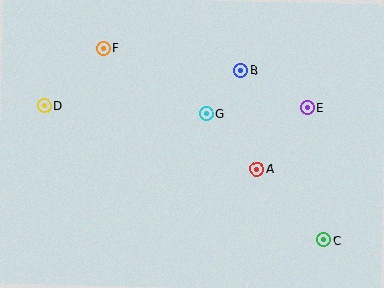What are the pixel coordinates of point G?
Point G is at (206, 114).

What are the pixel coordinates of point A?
Point A is at (257, 169).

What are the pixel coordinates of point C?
Point C is at (323, 240).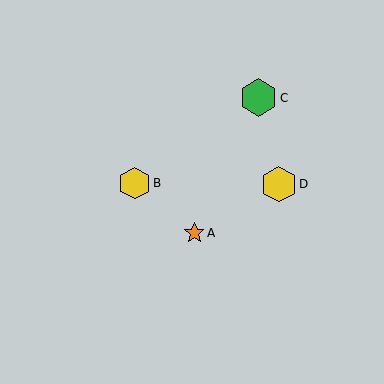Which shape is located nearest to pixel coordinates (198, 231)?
The orange star (labeled A) at (194, 233) is nearest to that location.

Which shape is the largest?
The green hexagon (labeled C) is the largest.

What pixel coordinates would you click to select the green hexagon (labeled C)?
Click at (259, 98) to select the green hexagon C.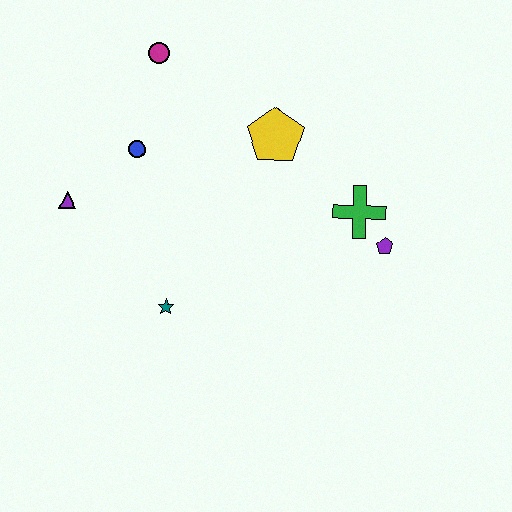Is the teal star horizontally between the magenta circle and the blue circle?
No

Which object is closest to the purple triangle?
The blue circle is closest to the purple triangle.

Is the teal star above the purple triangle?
No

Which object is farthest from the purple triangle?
The purple pentagon is farthest from the purple triangle.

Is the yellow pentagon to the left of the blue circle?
No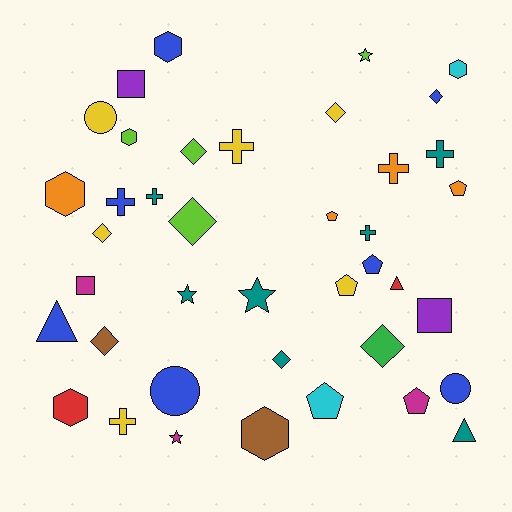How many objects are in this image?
There are 40 objects.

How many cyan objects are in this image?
There are 2 cyan objects.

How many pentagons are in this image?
There are 6 pentagons.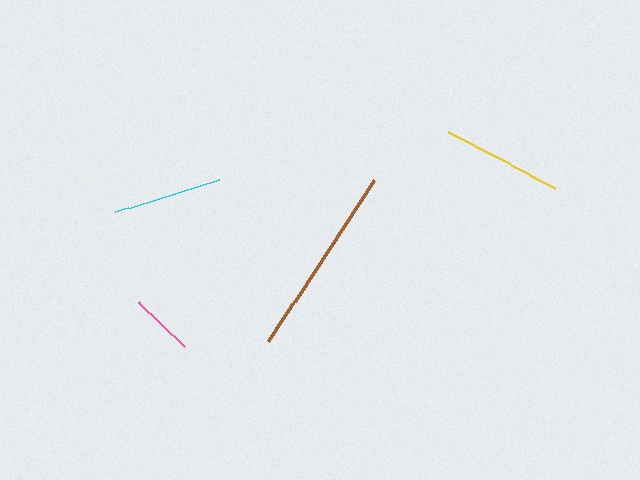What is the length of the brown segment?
The brown segment is approximately 192 pixels long.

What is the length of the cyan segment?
The cyan segment is approximately 109 pixels long.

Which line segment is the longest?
The brown line is the longest at approximately 192 pixels.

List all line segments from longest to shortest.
From longest to shortest: brown, yellow, cyan, pink.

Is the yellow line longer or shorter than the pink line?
The yellow line is longer than the pink line.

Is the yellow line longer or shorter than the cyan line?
The yellow line is longer than the cyan line.